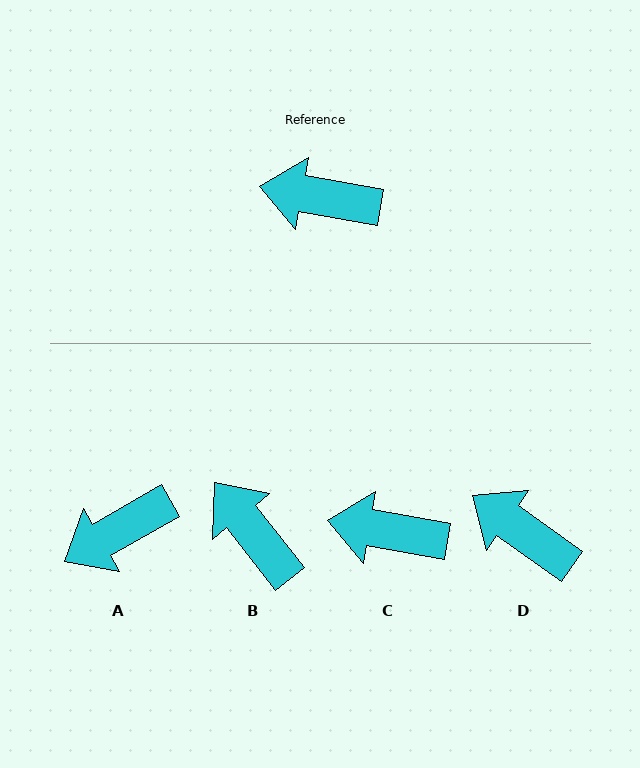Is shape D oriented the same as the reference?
No, it is off by about 25 degrees.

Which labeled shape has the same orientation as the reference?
C.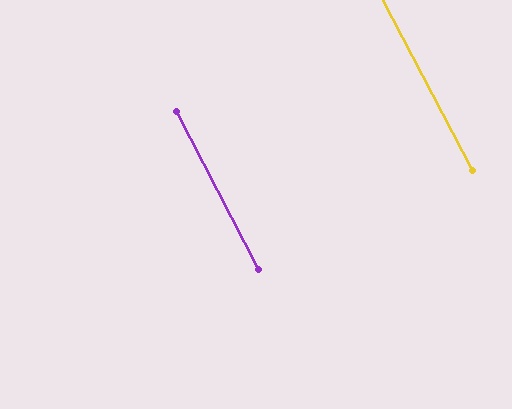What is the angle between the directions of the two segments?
Approximately 0 degrees.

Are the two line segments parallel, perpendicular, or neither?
Parallel — their directions differ by only 0.2°.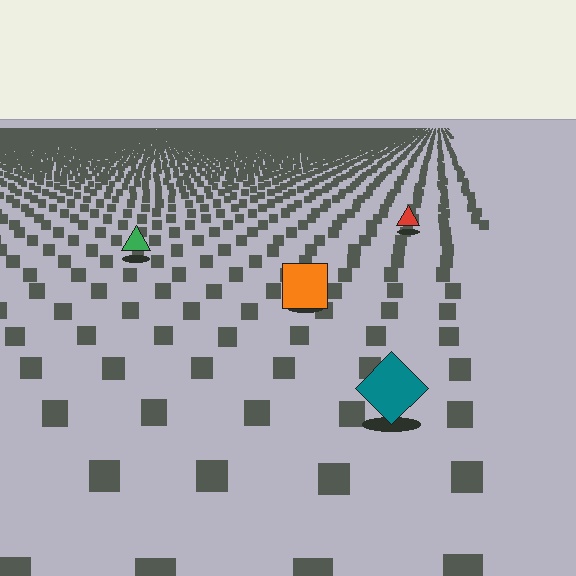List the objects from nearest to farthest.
From nearest to farthest: the teal diamond, the orange square, the green triangle, the red triangle.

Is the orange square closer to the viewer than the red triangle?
Yes. The orange square is closer — you can tell from the texture gradient: the ground texture is coarser near it.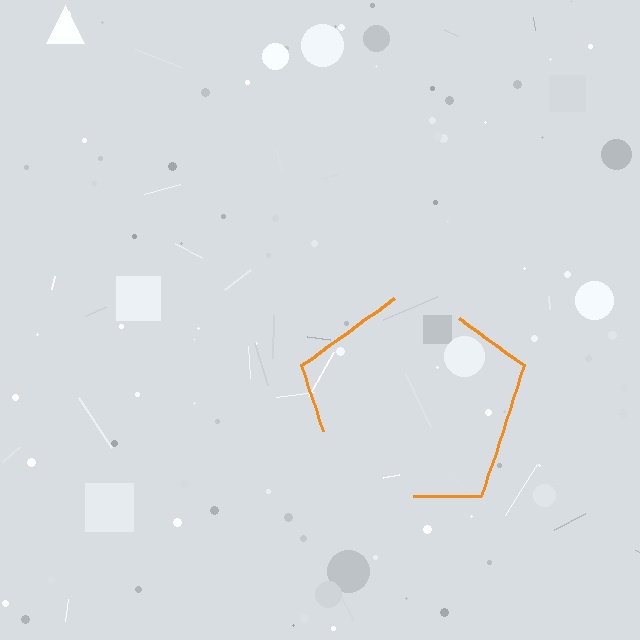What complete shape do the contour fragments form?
The contour fragments form a pentagon.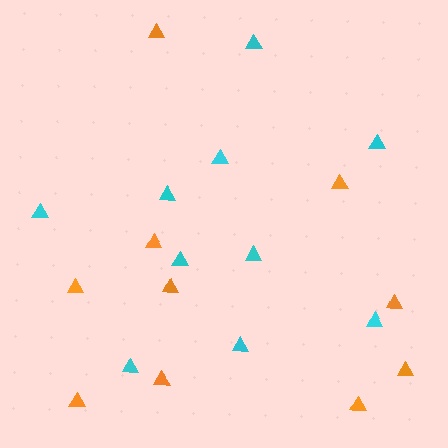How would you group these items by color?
There are 2 groups: one group of orange triangles (10) and one group of cyan triangles (10).